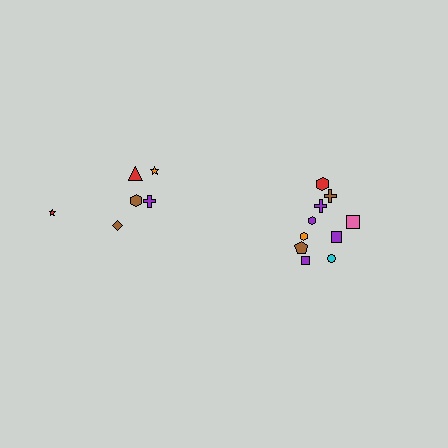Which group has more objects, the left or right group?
The right group.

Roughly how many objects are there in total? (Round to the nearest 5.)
Roughly 15 objects in total.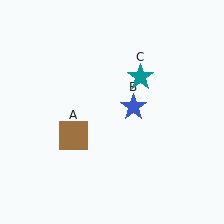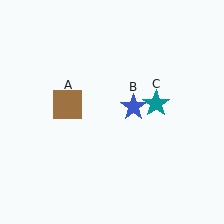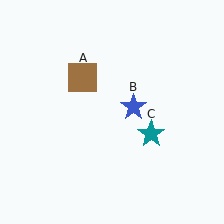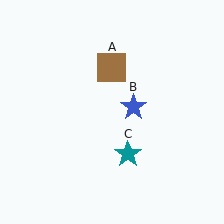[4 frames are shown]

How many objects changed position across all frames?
2 objects changed position: brown square (object A), teal star (object C).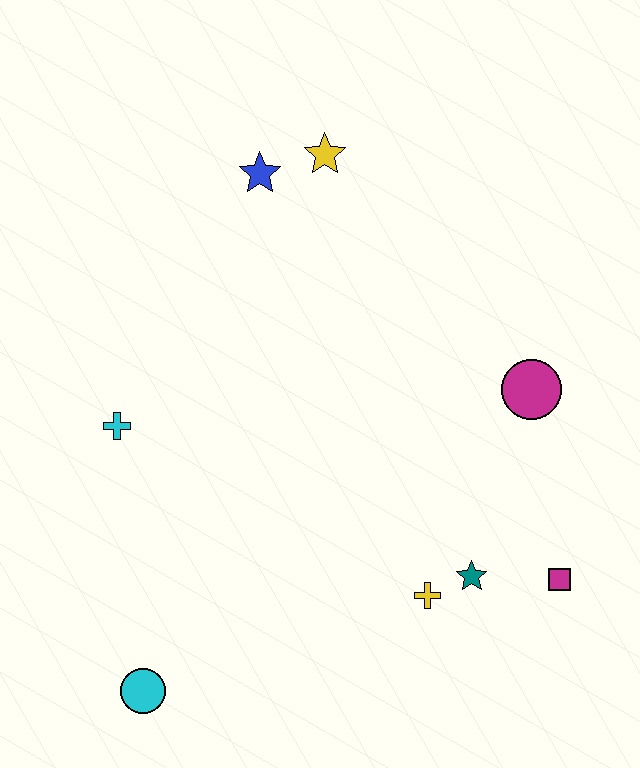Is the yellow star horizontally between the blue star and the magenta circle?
Yes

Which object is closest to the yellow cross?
The teal star is closest to the yellow cross.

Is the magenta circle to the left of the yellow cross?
No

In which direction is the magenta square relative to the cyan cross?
The magenta square is to the right of the cyan cross.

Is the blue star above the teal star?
Yes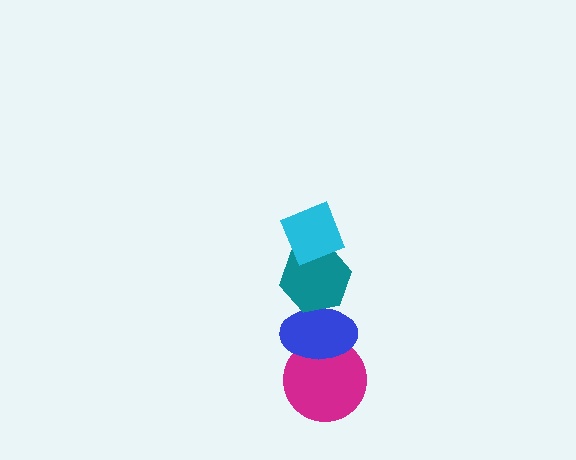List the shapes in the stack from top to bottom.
From top to bottom: the cyan diamond, the teal hexagon, the blue ellipse, the magenta circle.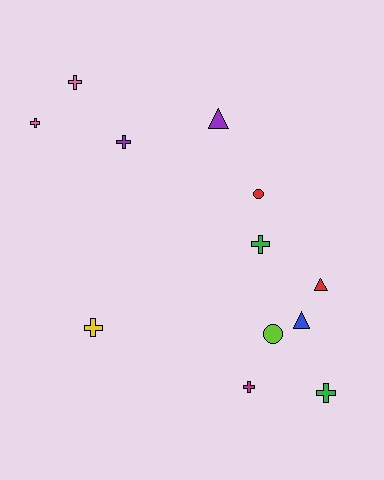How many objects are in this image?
There are 12 objects.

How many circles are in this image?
There are 2 circles.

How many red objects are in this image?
There are 2 red objects.